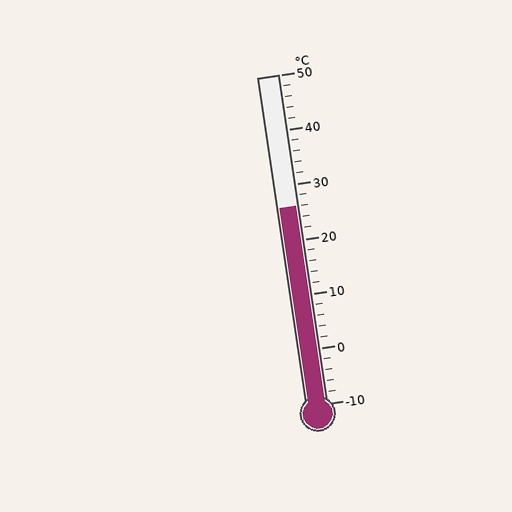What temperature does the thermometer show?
The thermometer shows approximately 26°C.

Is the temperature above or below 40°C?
The temperature is below 40°C.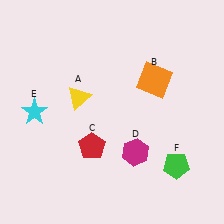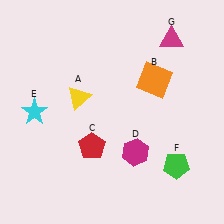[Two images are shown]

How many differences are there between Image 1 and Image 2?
There is 1 difference between the two images.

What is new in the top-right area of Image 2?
A magenta triangle (G) was added in the top-right area of Image 2.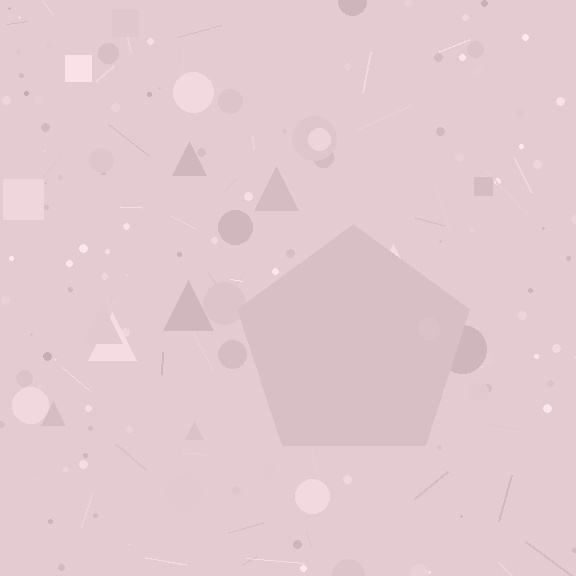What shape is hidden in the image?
A pentagon is hidden in the image.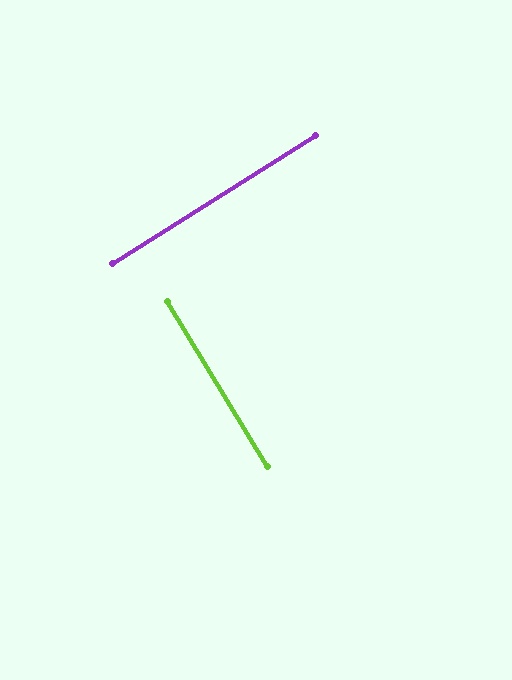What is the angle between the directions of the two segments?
Approximately 89 degrees.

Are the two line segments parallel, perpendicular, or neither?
Perpendicular — they meet at approximately 89°.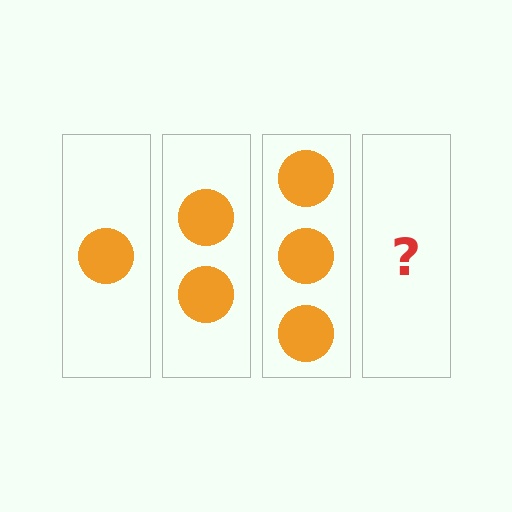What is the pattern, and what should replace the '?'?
The pattern is that each step adds one more circle. The '?' should be 4 circles.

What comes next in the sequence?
The next element should be 4 circles.